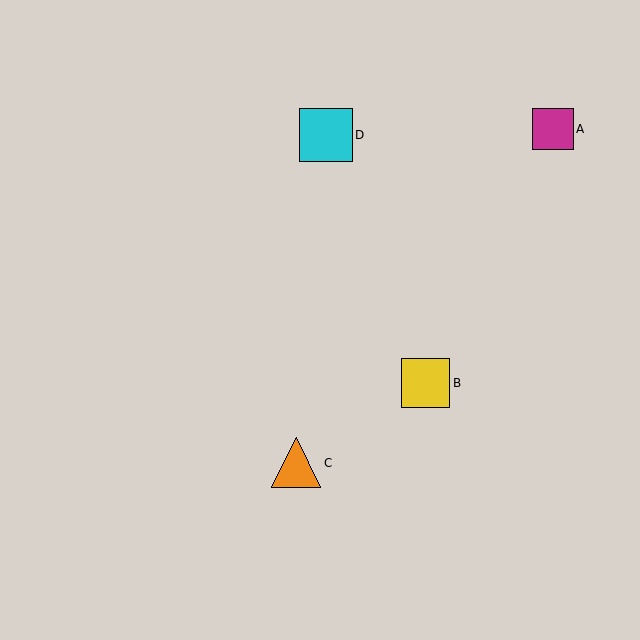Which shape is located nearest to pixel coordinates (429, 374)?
The yellow square (labeled B) at (425, 383) is nearest to that location.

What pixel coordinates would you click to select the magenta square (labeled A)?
Click at (553, 129) to select the magenta square A.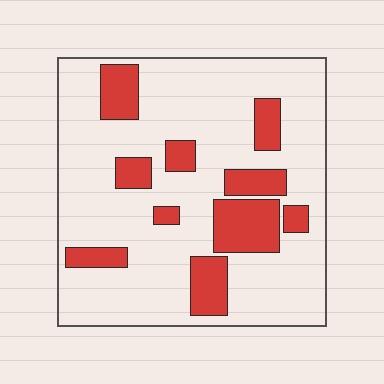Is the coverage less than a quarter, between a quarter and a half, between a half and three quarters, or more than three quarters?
Less than a quarter.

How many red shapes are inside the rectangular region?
10.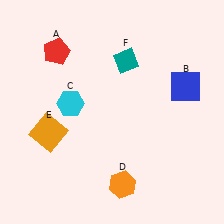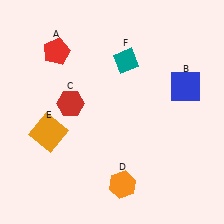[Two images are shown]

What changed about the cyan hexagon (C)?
In Image 1, C is cyan. In Image 2, it changed to red.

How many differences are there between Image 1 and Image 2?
There is 1 difference between the two images.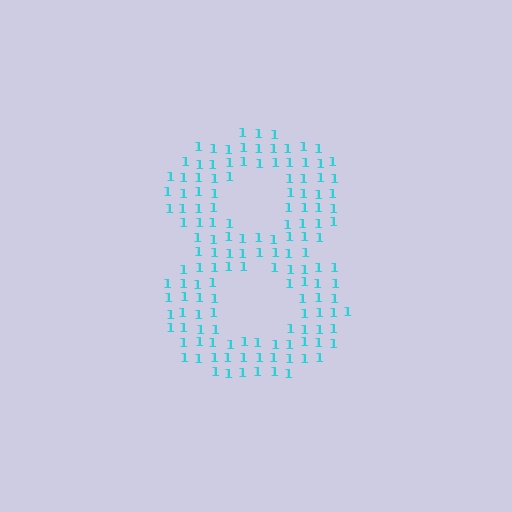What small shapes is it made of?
It is made of small digit 1's.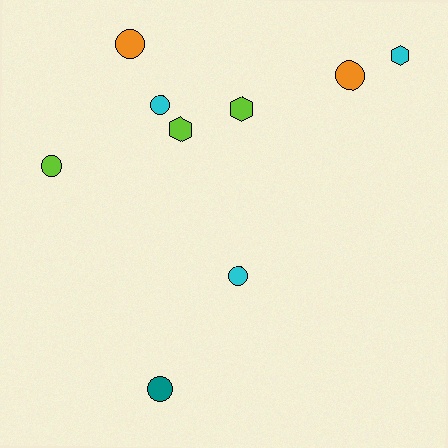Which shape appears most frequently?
Circle, with 6 objects.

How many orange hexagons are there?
There are no orange hexagons.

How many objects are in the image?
There are 9 objects.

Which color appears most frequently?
Cyan, with 3 objects.